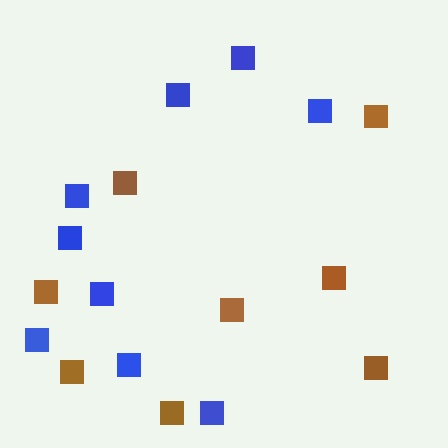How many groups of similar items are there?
There are 2 groups: one group of blue squares (9) and one group of brown squares (8).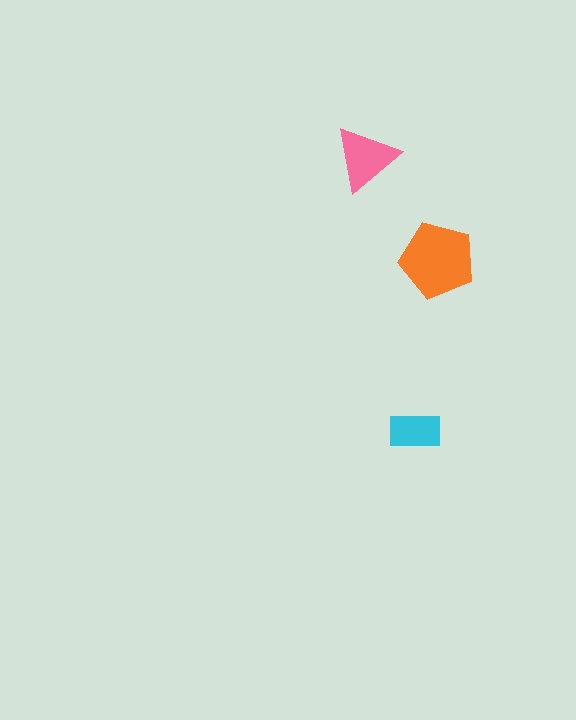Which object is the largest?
The orange pentagon.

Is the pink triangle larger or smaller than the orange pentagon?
Smaller.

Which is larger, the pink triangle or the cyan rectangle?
The pink triangle.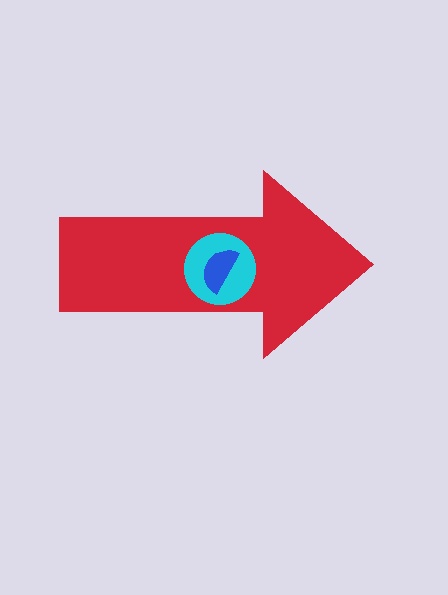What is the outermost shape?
The red arrow.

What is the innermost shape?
The blue semicircle.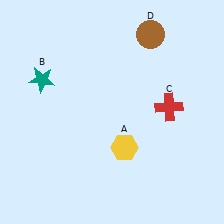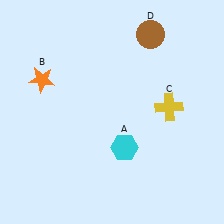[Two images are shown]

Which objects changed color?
A changed from yellow to cyan. B changed from teal to orange. C changed from red to yellow.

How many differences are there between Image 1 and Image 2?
There are 3 differences between the two images.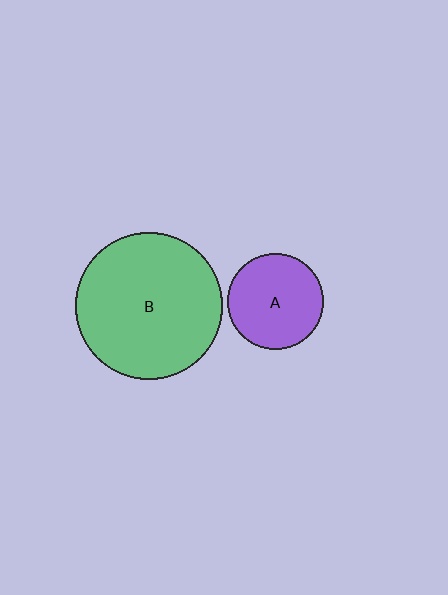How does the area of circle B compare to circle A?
Approximately 2.3 times.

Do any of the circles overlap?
No, none of the circles overlap.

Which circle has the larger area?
Circle B (green).